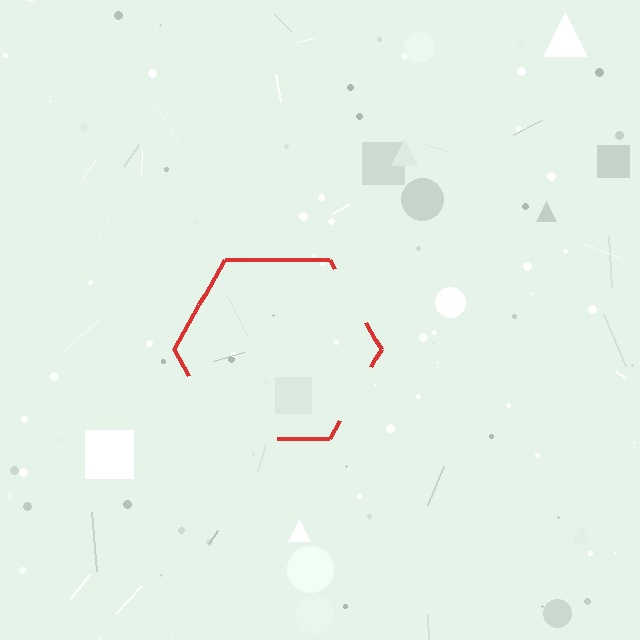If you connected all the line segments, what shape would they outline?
They would outline a hexagon.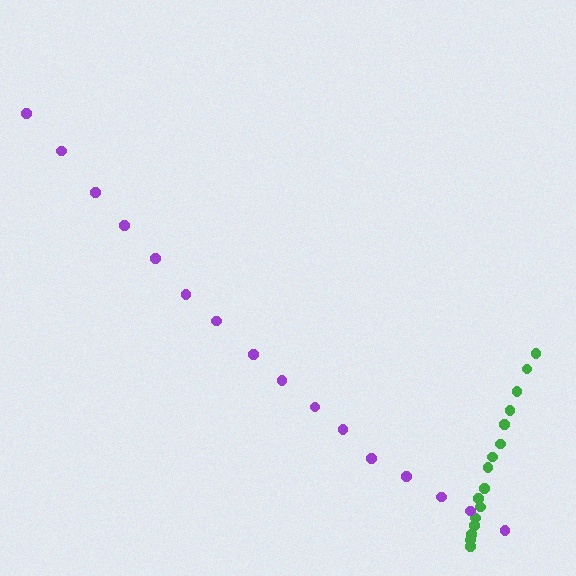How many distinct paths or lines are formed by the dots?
There are 2 distinct paths.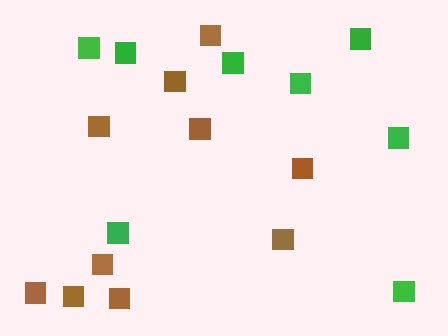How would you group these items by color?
There are 2 groups: one group of brown squares (10) and one group of green squares (8).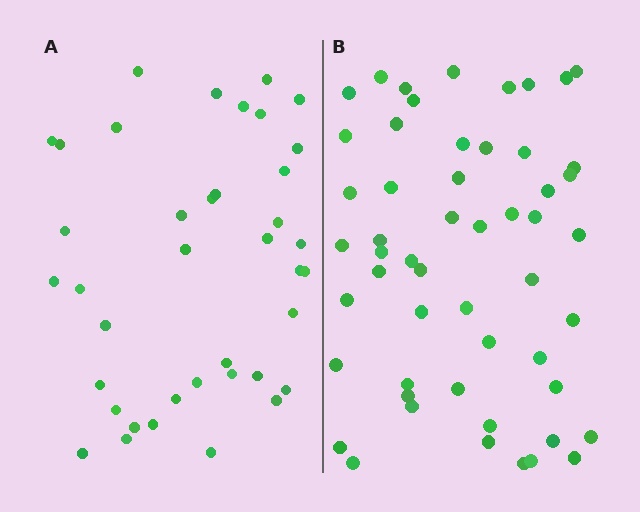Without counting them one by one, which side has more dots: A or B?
Region B (the right region) has more dots.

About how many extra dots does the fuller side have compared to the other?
Region B has approximately 15 more dots than region A.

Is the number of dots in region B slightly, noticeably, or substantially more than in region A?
Region B has noticeably more, but not dramatically so. The ratio is roughly 1.4 to 1.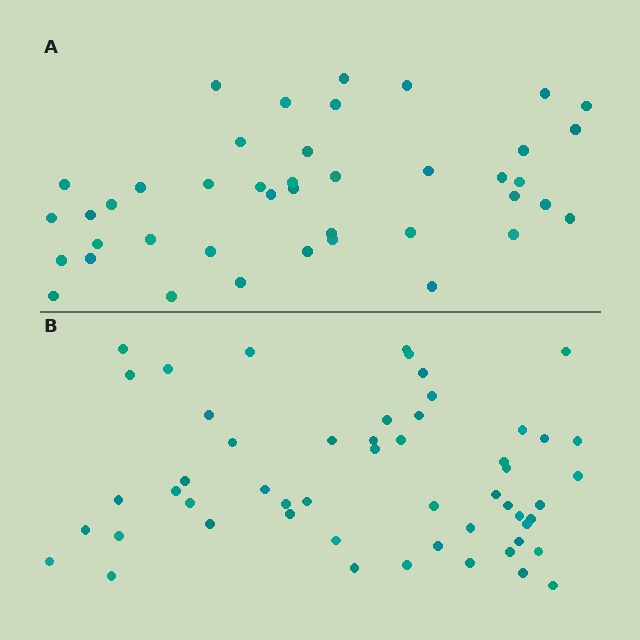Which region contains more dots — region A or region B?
Region B (the bottom region) has more dots.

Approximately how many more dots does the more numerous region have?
Region B has roughly 12 or so more dots than region A.